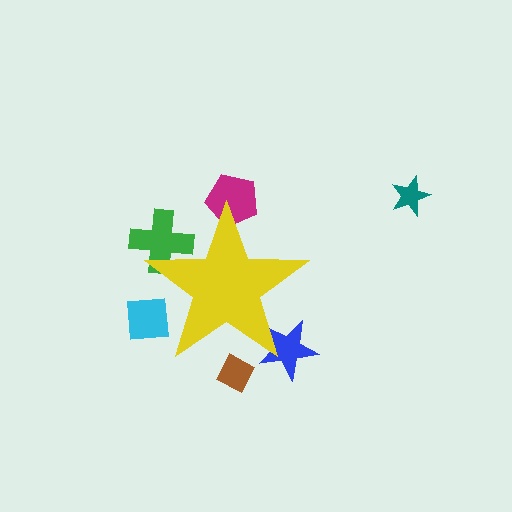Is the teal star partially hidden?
No, the teal star is fully visible.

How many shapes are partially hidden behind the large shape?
5 shapes are partially hidden.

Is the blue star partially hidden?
Yes, the blue star is partially hidden behind the yellow star.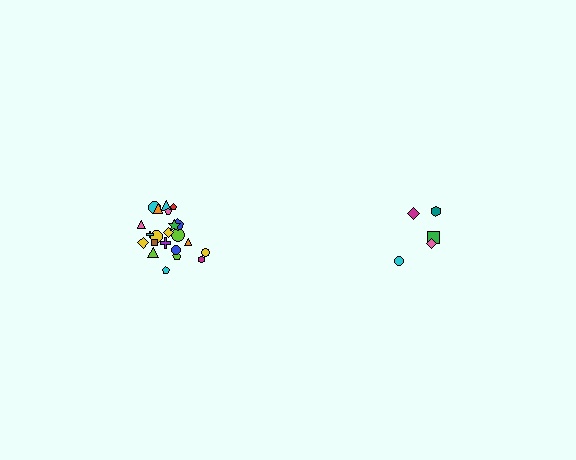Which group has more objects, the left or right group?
The left group.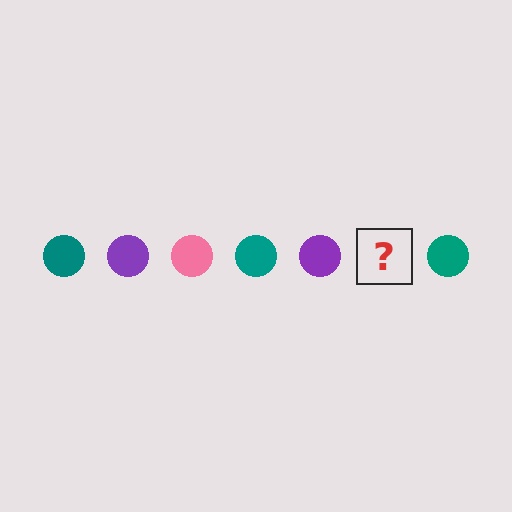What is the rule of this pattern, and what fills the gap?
The rule is that the pattern cycles through teal, purple, pink circles. The gap should be filled with a pink circle.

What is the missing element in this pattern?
The missing element is a pink circle.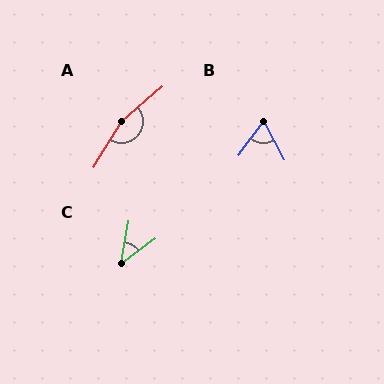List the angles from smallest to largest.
C (43°), B (65°), A (163°).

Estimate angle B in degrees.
Approximately 65 degrees.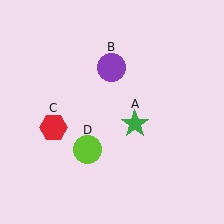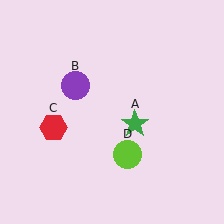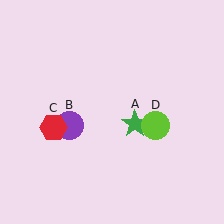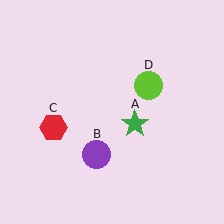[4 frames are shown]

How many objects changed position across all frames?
2 objects changed position: purple circle (object B), lime circle (object D).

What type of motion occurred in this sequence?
The purple circle (object B), lime circle (object D) rotated counterclockwise around the center of the scene.